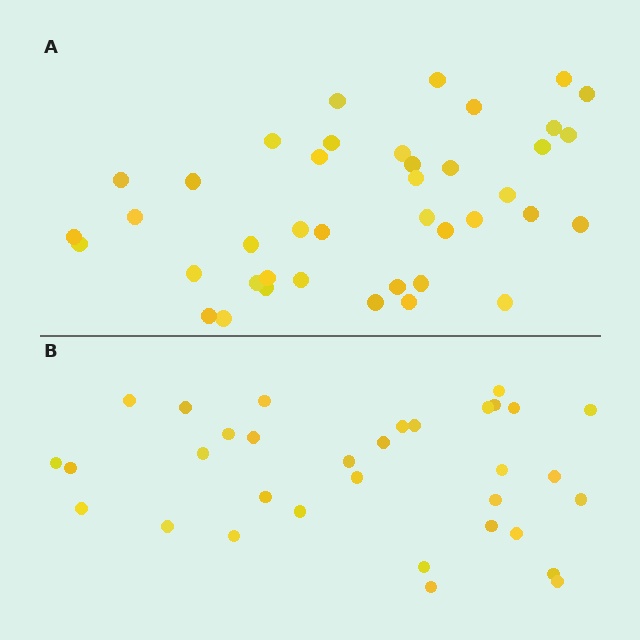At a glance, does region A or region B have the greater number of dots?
Region A (the top region) has more dots.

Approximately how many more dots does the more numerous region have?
Region A has roughly 8 or so more dots than region B.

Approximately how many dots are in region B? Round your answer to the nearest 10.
About 30 dots. (The exact count is 33, which rounds to 30.)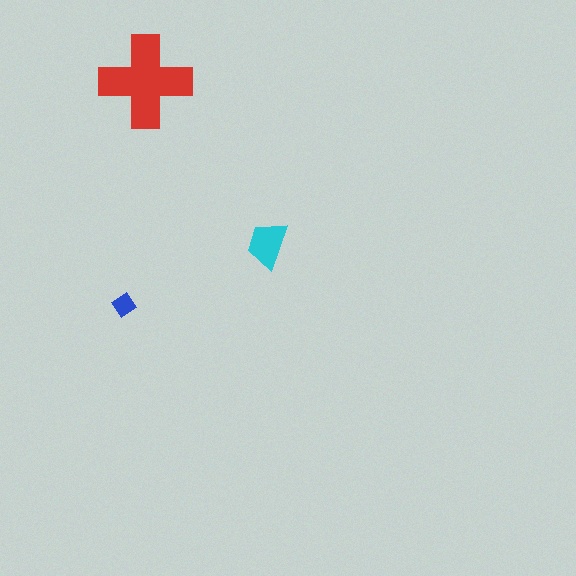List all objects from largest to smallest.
The red cross, the cyan trapezoid, the blue diamond.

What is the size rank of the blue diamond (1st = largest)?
3rd.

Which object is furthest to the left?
The blue diamond is leftmost.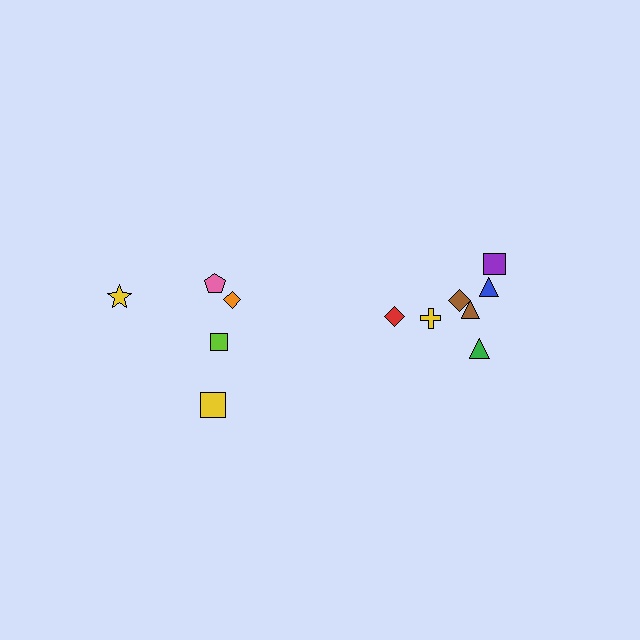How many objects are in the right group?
There are 7 objects.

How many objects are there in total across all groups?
There are 12 objects.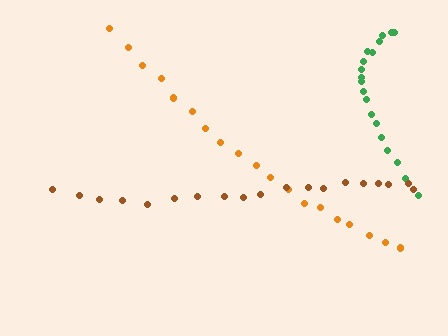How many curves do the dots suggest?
There are 3 distinct paths.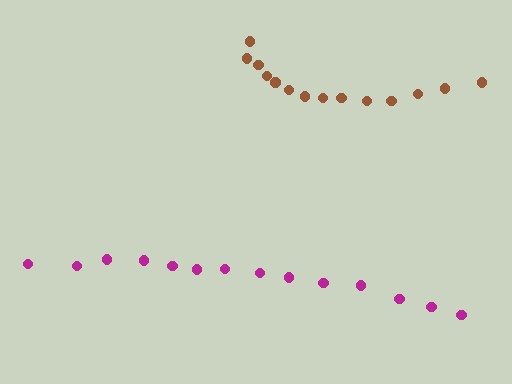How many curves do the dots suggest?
There are 2 distinct paths.